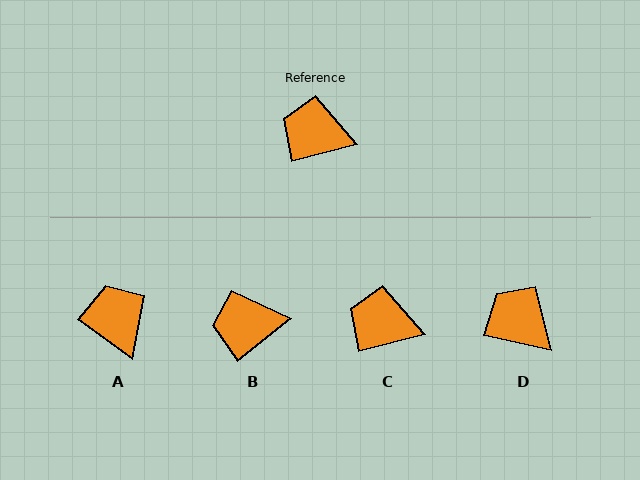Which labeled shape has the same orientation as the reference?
C.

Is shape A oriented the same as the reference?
No, it is off by about 51 degrees.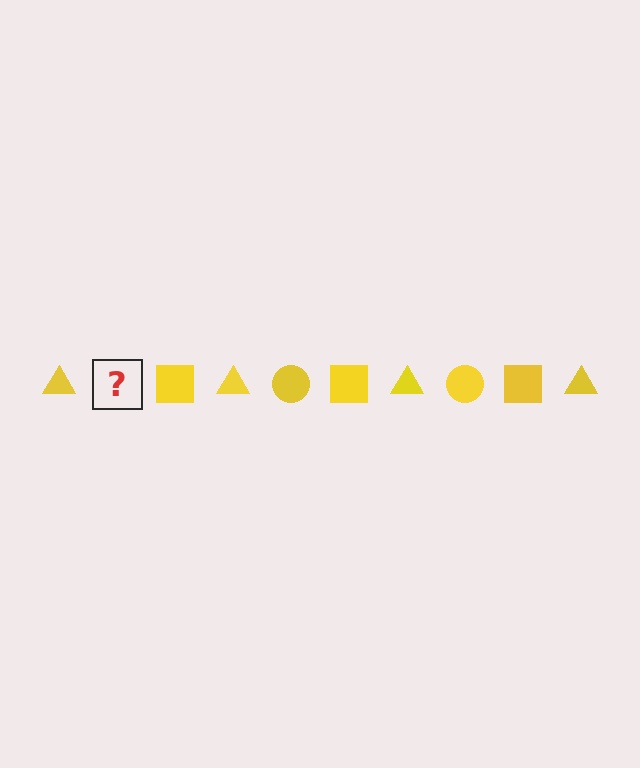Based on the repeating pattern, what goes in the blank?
The blank should be a yellow circle.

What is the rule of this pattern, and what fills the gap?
The rule is that the pattern cycles through triangle, circle, square shapes in yellow. The gap should be filled with a yellow circle.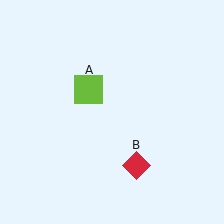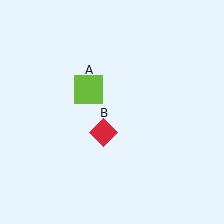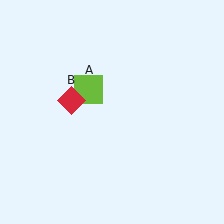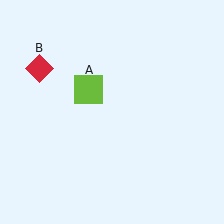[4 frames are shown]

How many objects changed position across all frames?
1 object changed position: red diamond (object B).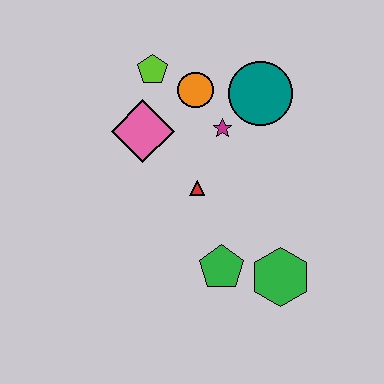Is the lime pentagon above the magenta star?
Yes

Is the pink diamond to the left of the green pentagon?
Yes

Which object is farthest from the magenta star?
The green hexagon is farthest from the magenta star.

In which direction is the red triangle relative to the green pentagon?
The red triangle is above the green pentagon.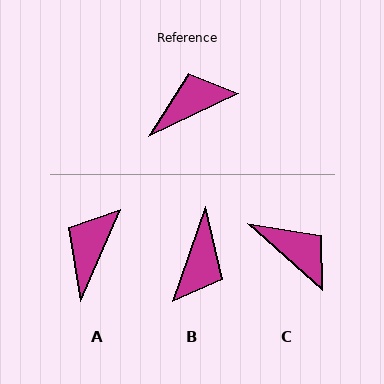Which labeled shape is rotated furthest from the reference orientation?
B, about 135 degrees away.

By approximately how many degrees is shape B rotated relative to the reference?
Approximately 135 degrees clockwise.